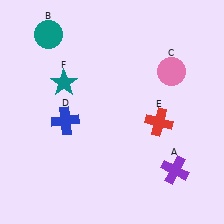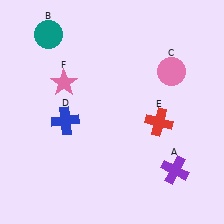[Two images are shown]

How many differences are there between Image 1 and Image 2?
There is 1 difference between the two images.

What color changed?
The star (F) changed from teal in Image 1 to pink in Image 2.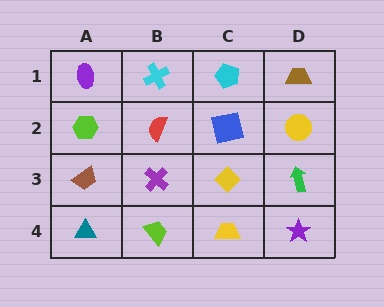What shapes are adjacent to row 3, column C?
A blue square (row 2, column C), a yellow trapezoid (row 4, column C), a purple cross (row 3, column B), a green arrow (row 3, column D).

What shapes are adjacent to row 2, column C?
A cyan pentagon (row 1, column C), a yellow diamond (row 3, column C), a red semicircle (row 2, column B), a yellow circle (row 2, column D).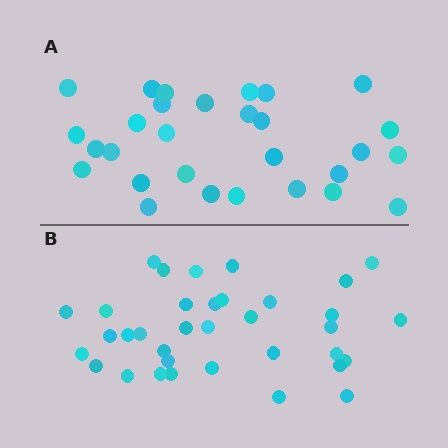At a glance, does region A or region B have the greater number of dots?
Region B (the bottom region) has more dots.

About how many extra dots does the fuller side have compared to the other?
Region B has about 6 more dots than region A.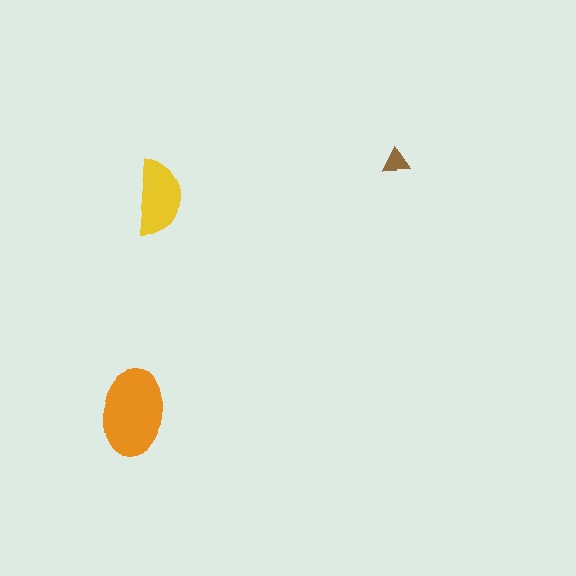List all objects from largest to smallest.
The orange ellipse, the yellow semicircle, the brown triangle.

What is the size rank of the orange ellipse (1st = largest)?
1st.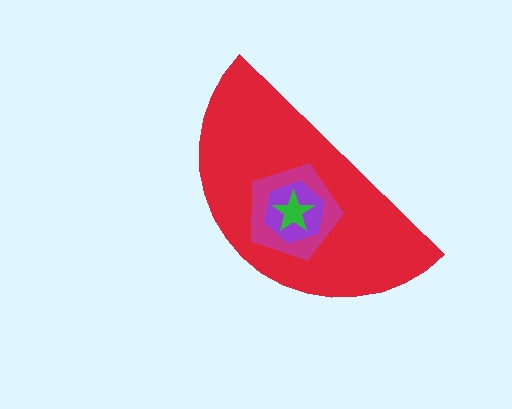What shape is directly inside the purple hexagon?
The green star.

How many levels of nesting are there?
4.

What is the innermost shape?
The green star.